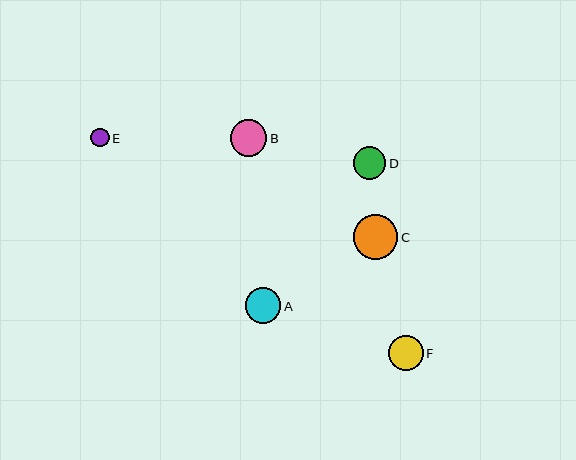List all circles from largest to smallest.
From largest to smallest: C, B, A, F, D, E.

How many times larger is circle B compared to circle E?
Circle B is approximately 2.0 times the size of circle E.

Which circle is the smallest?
Circle E is the smallest with a size of approximately 19 pixels.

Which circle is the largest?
Circle C is the largest with a size of approximately 44 pixels.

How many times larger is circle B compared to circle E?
Circle B is approximately 2.0 times the size of circle E.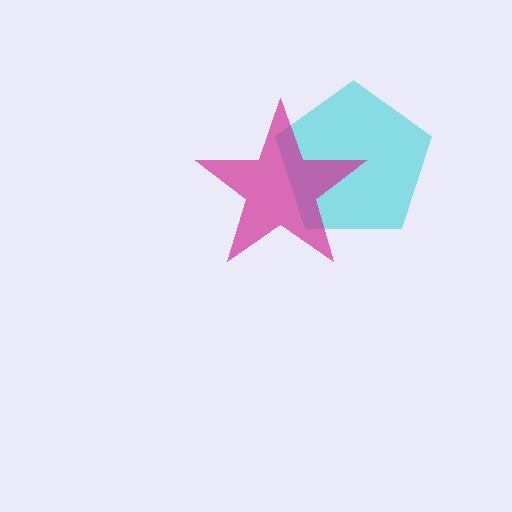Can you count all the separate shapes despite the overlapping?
Yes, there are 2 separate shapes.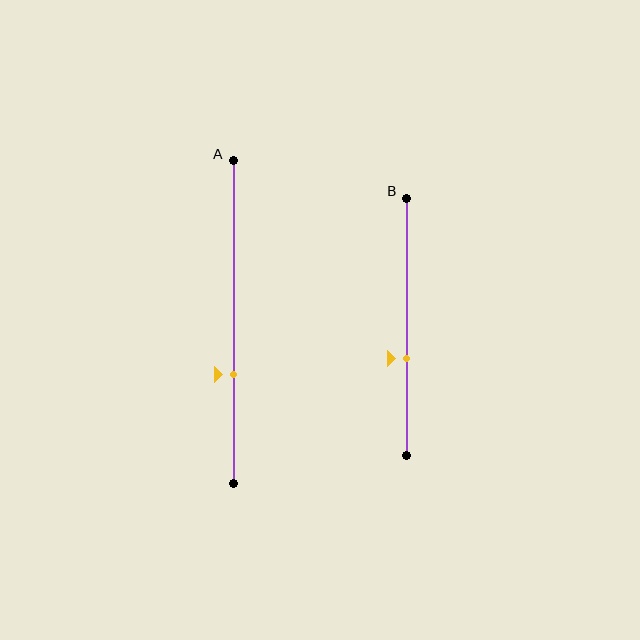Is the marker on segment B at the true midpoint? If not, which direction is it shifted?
No, the marker on segment B is shifted downward by about 12% of the segment length.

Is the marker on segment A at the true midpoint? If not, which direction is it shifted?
No, the marker on segment A is shifted downward by about 16% of the segment length.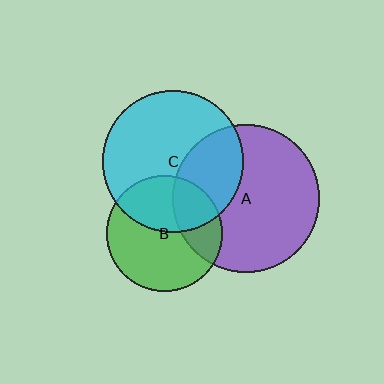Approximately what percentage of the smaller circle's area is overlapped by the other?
Approximately 25%.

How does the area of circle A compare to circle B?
Approximately 1.6 times.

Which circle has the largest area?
Circle A (purple).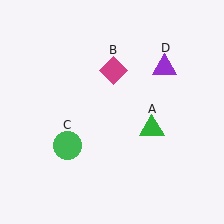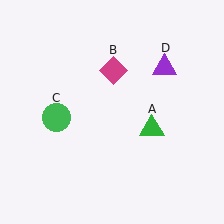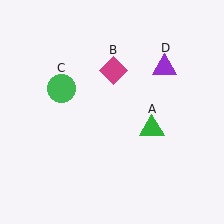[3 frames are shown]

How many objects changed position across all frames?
1 object changed position: green circle (object C).